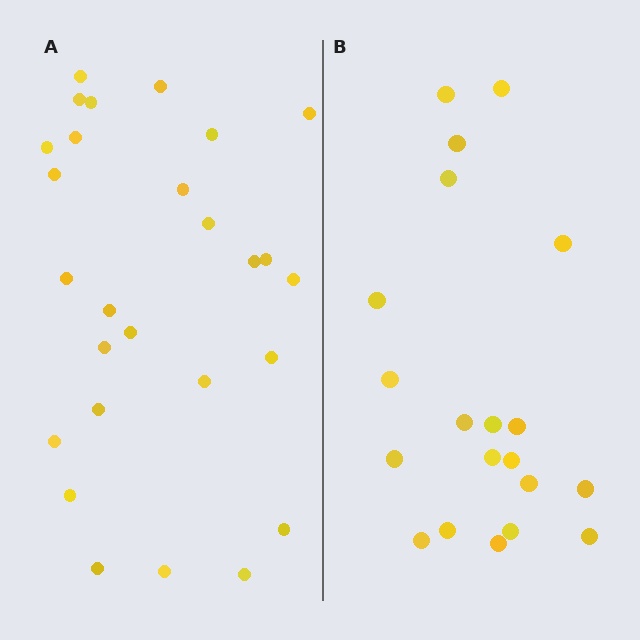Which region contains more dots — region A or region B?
Region A (the left region) has more dots.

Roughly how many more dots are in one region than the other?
Region A has roughly 8 or so more dots than region B.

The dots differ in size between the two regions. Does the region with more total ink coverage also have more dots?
No. Region B has more total ink coverage because its dots are larger, but region A actually contains more individual dots. Total area can be misleading — the number of items is what matters here.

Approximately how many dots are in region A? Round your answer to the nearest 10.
About 30 dots. (The exact count is 27, which rounds to 30.)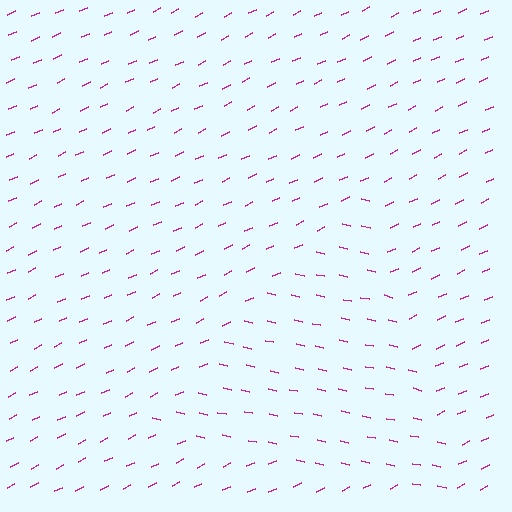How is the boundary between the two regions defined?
The boundary is defined purely by a change in line orientation (approximately 37 degrees difference). All lines are the same color and thickness.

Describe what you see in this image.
The image is filled with small magenta line segments. A triangle region in the image has lines oriented differently from the surrounding lines, creating a visible texture boundary.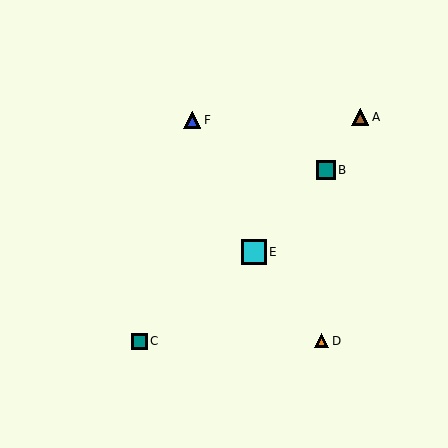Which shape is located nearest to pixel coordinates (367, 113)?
The brown triangle (labeled A) at (360, 117) is nearest to that location.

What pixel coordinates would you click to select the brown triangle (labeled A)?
Click at (360, 117) to select the brown triangle A.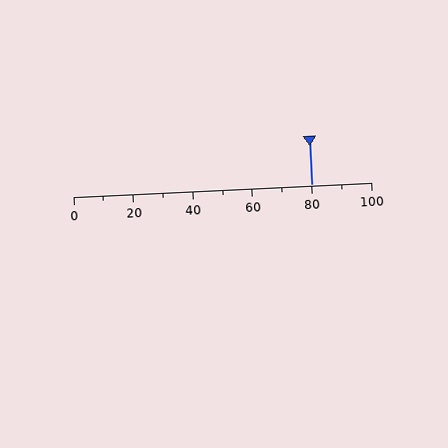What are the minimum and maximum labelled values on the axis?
The axis runs from 0 to 100.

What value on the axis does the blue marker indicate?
The marker indicates approximately 80.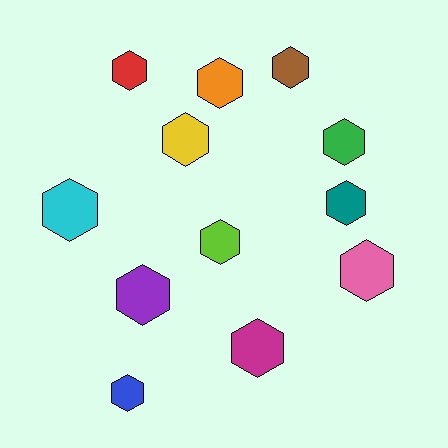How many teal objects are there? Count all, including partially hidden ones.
There is 1 teal object.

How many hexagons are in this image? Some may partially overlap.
There are 12 hexagons.